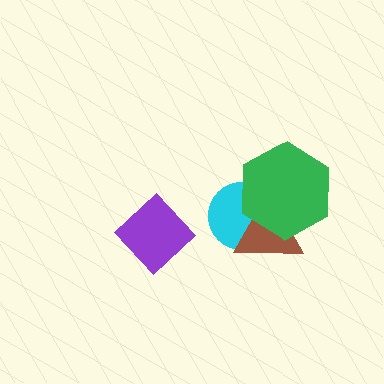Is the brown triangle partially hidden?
Yes, it is partially covered by another shape.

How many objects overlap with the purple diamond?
0 objects overlap with the purple diamond.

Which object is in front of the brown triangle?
The green hexagon is in front of the brown triangle.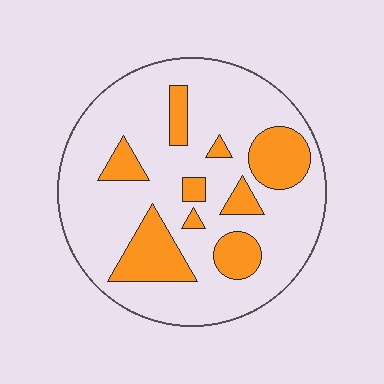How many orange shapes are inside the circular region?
9.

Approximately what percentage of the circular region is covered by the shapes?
Approximately 25%.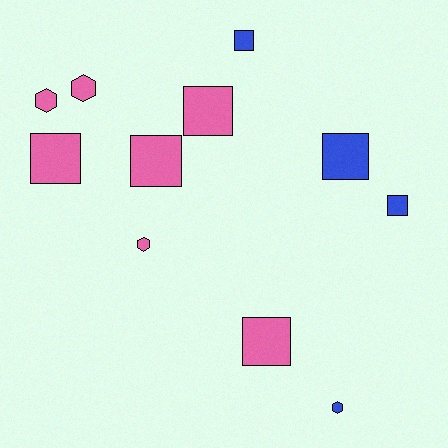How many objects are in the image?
There are 11 objects.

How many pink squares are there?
There are 4 pink squares.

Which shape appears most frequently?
Square, with 7 objects.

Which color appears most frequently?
Pink, with 7 objects.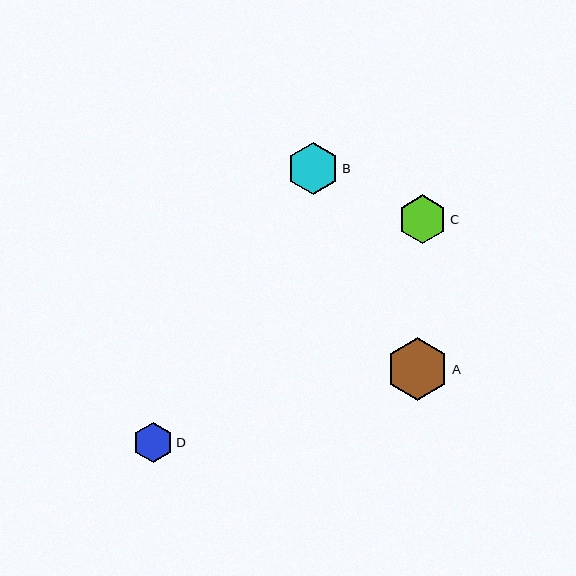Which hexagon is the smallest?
Hexagon D is the smallest with a size of approximately 40 pixels.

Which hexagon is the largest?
Hexagon A is the largest with a size of approximately 63 pixels.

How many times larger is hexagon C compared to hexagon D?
Hexagon C is approximately 1.2 times the size of hexagon D.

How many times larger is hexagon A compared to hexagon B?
Hexagon A is approximately 1.2 times the size of hexagon B.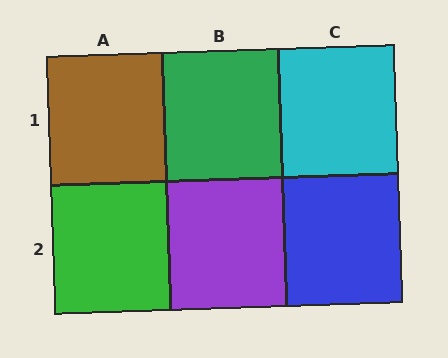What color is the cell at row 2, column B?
Purple.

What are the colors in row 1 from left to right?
Brown, green, cyan.